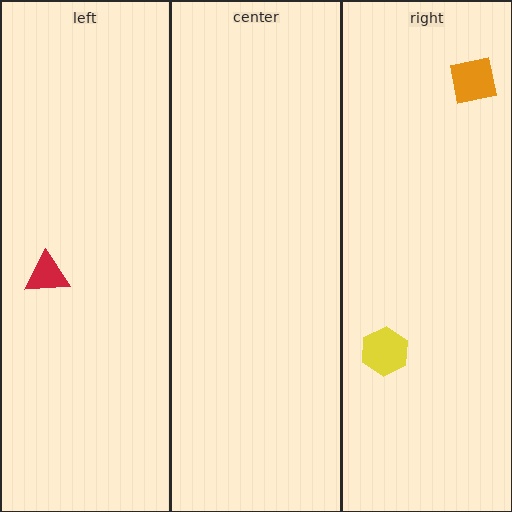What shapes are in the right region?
The orange square, the yellow hexagon.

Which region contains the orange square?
The right region.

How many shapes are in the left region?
1.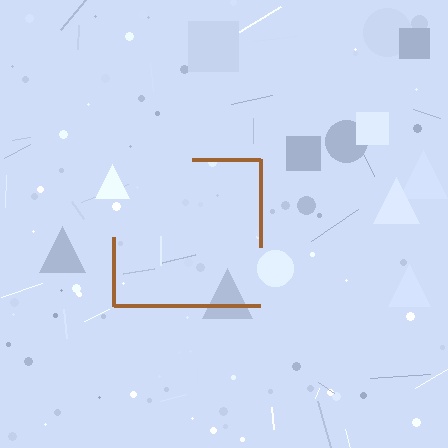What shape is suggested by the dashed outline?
The dashed outline suggests a square.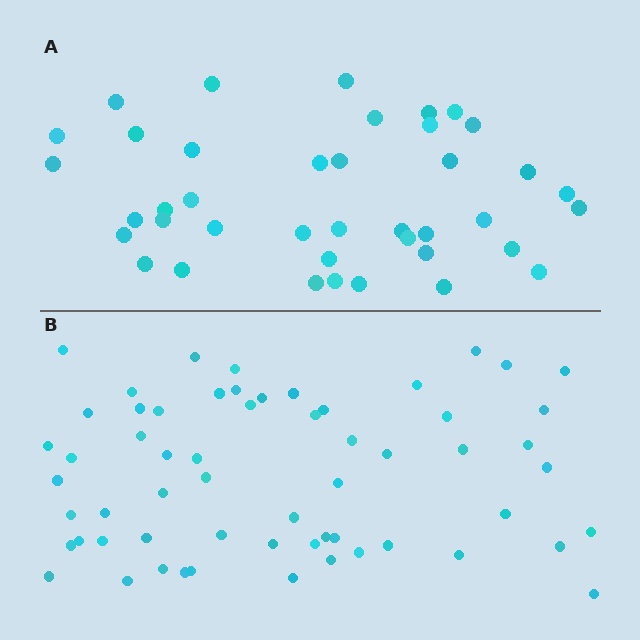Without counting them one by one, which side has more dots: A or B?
Region B (the bottom region) has more dots.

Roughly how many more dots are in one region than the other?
Region B has approximately 20 more dots than region A.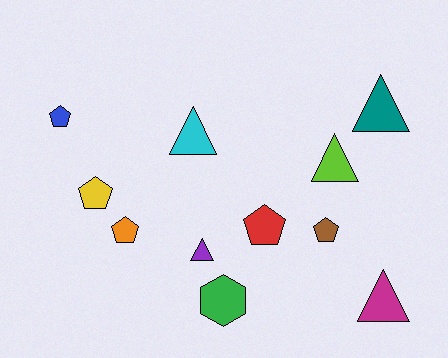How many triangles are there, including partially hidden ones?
There are 5 triangles.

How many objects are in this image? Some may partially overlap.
There are 11 objects.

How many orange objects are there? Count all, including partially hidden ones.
There is 1 orange object.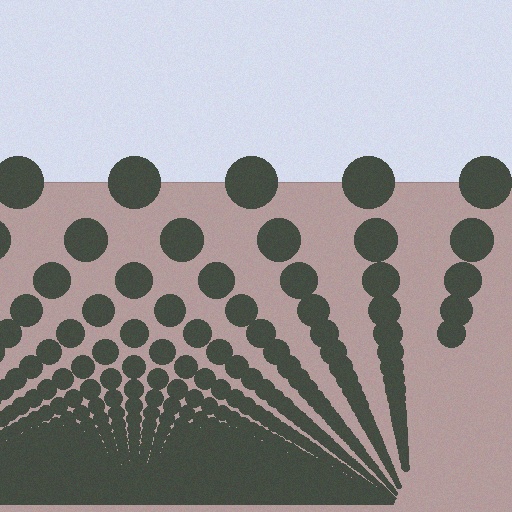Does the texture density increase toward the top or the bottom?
Density increases toward the bottom.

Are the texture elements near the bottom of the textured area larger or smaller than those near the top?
Smaller. The gradient is inverted — elements near the bottom are smaller and denser.